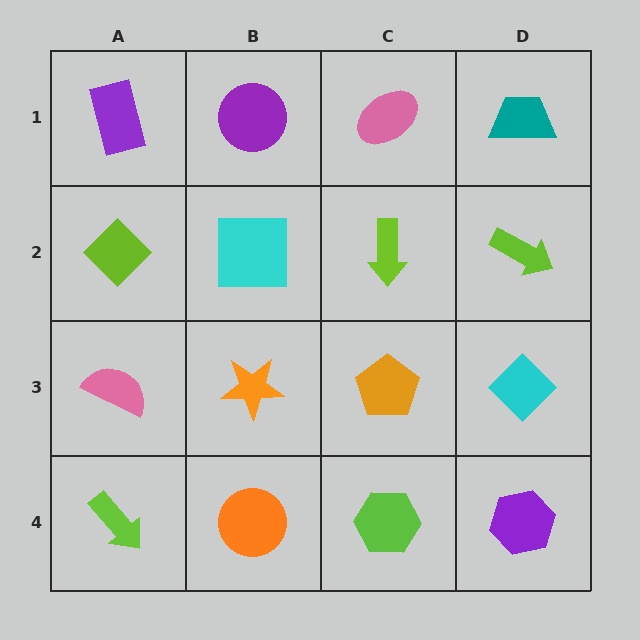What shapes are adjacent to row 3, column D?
A lime arrow (row 2, column D), a purple hexagon (row 4, column D), an orange pentagon (row 3, column C).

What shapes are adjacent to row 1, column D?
A lime arrow (row 2, column D), a pink ellipse (row 1, column C).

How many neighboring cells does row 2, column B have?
4.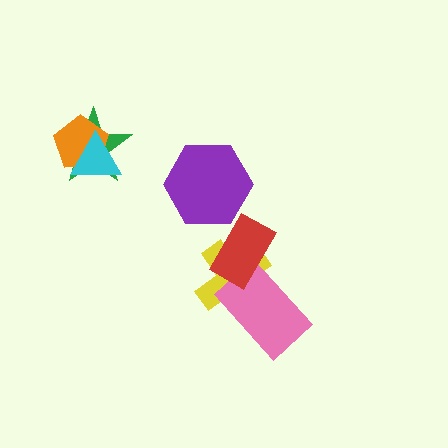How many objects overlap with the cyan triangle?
2 objects overlap with the cyan triangle.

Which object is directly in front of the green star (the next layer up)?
The orange pentagon is directly in front of the green star.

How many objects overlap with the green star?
2 objects overlap with the green star.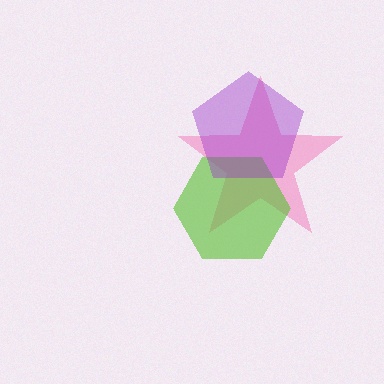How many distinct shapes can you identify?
There are 3 distinct shapes: a pink star, a lime hexagon, a purple pentagon.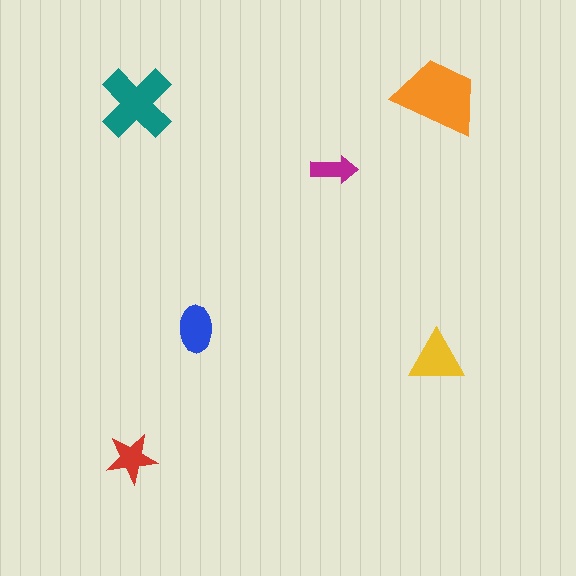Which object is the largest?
The orange trapezoid.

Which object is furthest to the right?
The orange trapezoid is rightmost.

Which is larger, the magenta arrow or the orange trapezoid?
The orange trapezoid.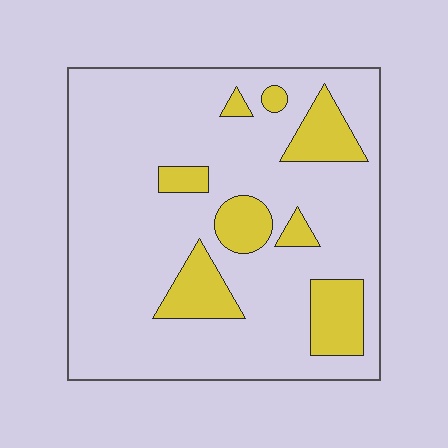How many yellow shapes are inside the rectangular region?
8.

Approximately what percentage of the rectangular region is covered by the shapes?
Approximately 20%.